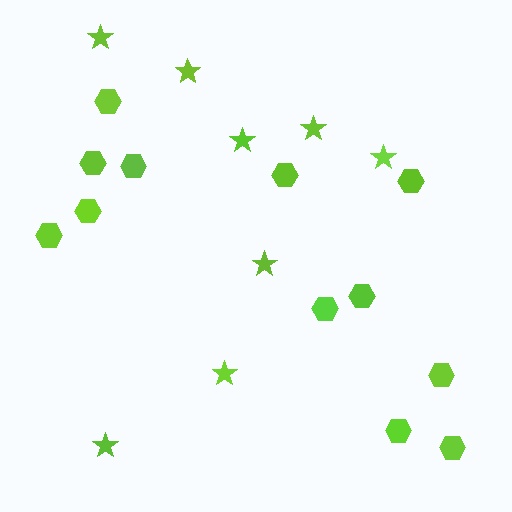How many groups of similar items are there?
There are 2 groups: one group of hexagons (12) and one group of stars (8).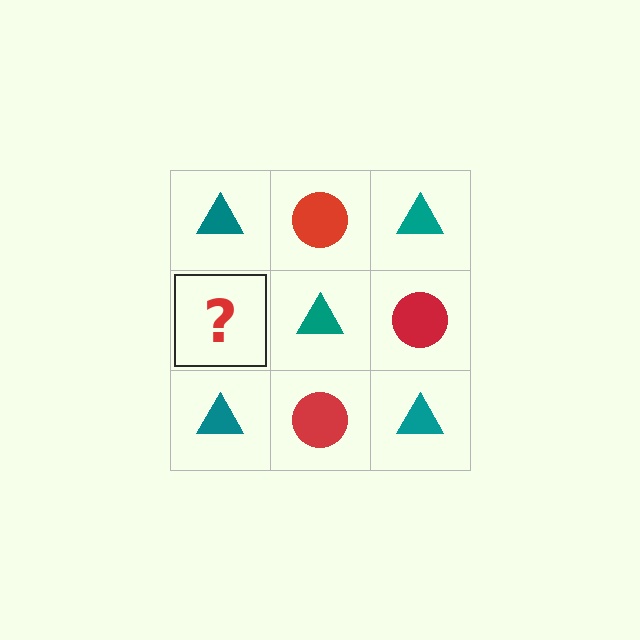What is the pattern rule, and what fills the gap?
The rule is that it alternates teal triangle and red circle in a checkerboard pattern. The gap should be filled with a red circle.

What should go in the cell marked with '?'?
The missing cell should contain a red circle.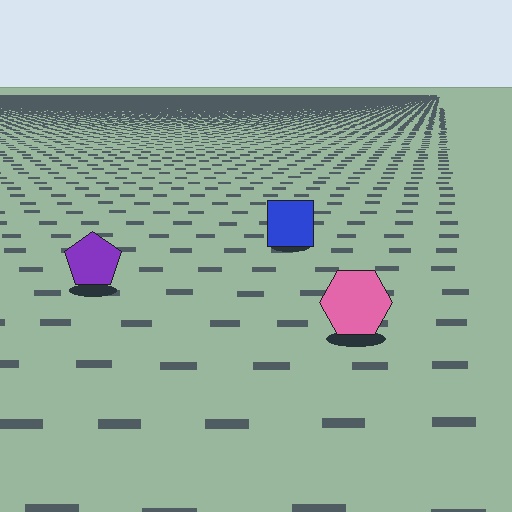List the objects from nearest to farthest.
From nearest to farthest: the pink hexagon, the purple pentagon, the blue square.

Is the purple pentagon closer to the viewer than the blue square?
Yes. The purple pentagon is closer — you can tell from the texture gradient: the ground texture is coarser near it.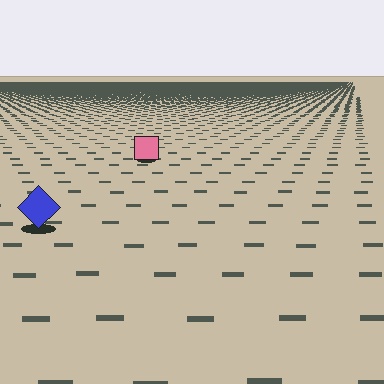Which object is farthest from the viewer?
The pink square is farthest from the viewer. It appears smaller and the ground texture around it is denser.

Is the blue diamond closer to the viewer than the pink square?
Yes. The blue diamond is closer — you can tell from the texture gradient: the ground texture is coarser near it.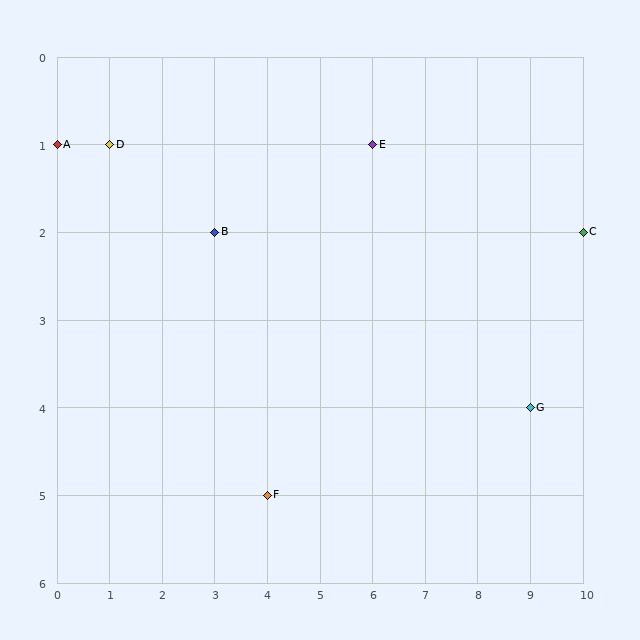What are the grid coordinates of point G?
Point G is at grid coordinates (9, 4).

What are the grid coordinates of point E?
Point E is at grid coordinates (6, 1).